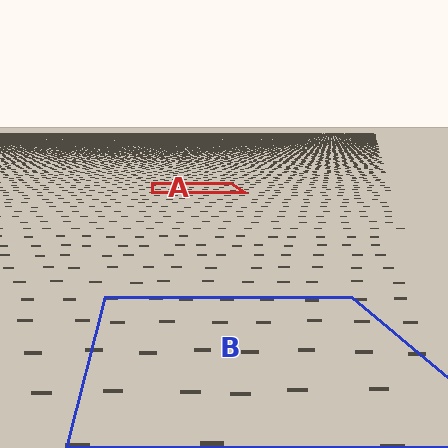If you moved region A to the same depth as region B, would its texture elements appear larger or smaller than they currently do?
They would appear larger. At a closer depth, the same texture elements are projected at a bigger on-screen size.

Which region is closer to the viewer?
Region B is closer. The texture elements there are larger and more spread out.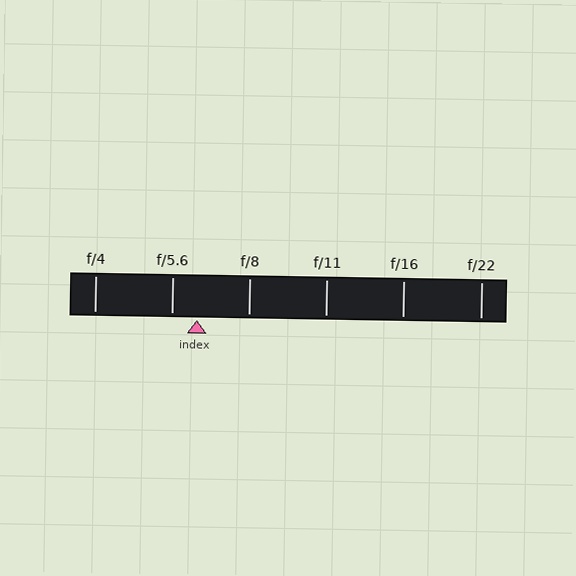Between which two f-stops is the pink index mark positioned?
The index mark is between f/5.6 and f/8.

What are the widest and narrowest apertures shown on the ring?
The widest aperture shown is f/4 and the narrowest is f/22.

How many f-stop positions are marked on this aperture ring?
There are 6 f-stop positions marked.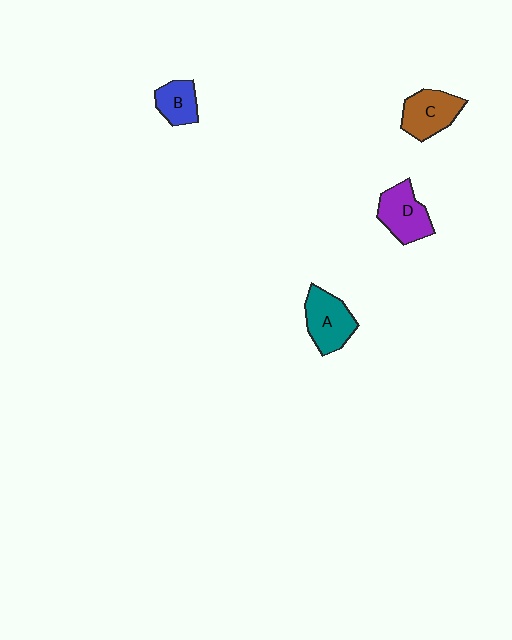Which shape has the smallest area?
Shape B (blue).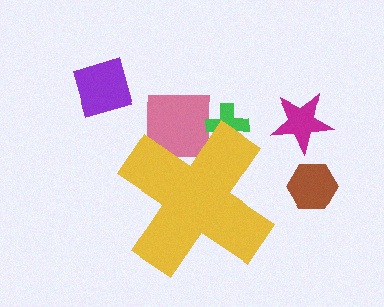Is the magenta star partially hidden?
No, the magenta star is fully visible.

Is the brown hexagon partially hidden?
No, the brown hexagon is fully visible.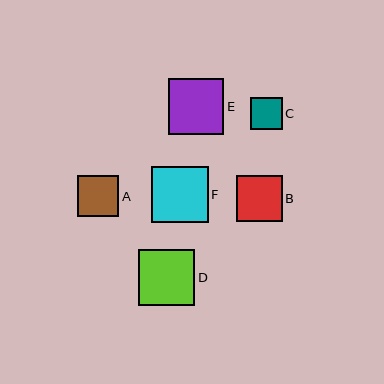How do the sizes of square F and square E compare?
Square F and square E are approximately the same size.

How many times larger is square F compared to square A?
Square F is approximately 1.4 times the size of square A.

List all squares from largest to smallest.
From largest to smallest: D, F, E, B, A, C.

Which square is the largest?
Square D is the largest with a size of approximately 57 pixels.